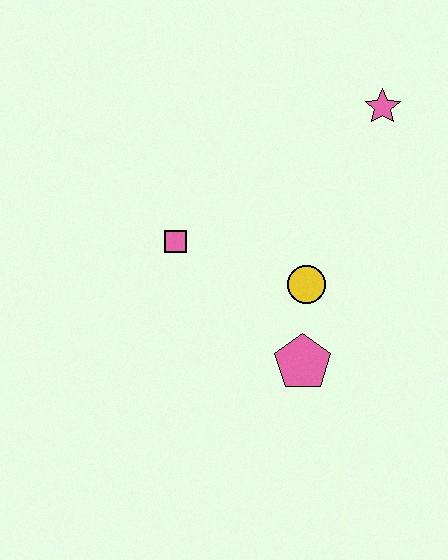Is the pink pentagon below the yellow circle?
Yes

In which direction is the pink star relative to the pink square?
The pink star is to the right of the pink square.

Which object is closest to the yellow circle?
The pink pentagon is closest to the yellow circle.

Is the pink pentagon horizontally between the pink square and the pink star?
Yes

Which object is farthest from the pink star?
The pink pentagon is farthest from the pink star.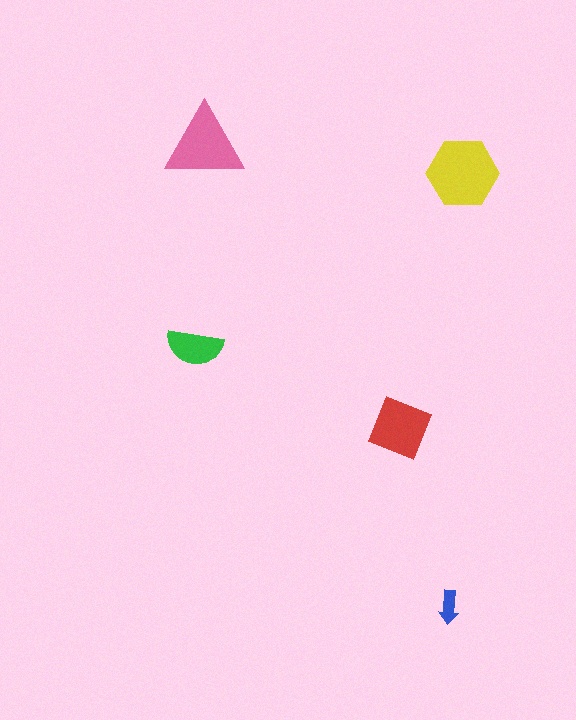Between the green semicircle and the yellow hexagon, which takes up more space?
The yellow hexagon.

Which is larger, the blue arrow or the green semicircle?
The green semicircle.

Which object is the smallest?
The blue arrow.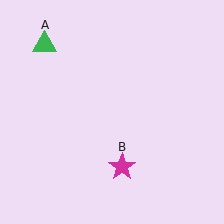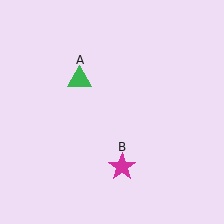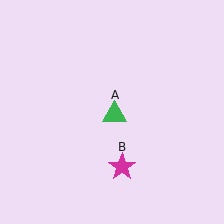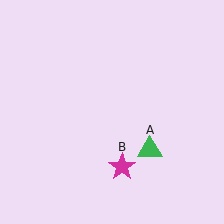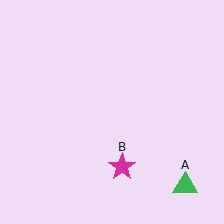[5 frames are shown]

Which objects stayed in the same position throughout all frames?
Magenta star (object B) remained stationary.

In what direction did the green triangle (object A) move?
The green triangle (object A) moved down and to the right.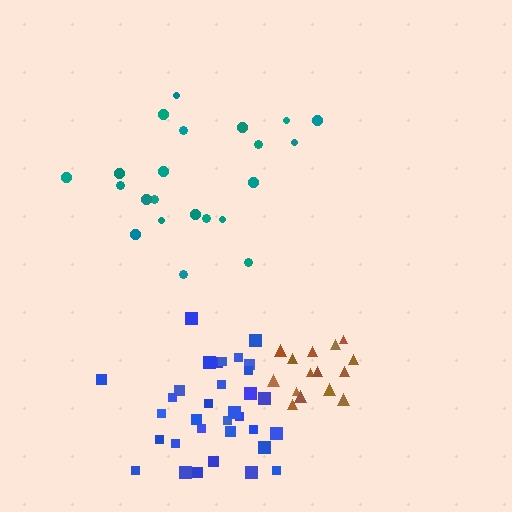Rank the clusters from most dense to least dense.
brown, blue, teal.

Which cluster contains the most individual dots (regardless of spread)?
Blue (34).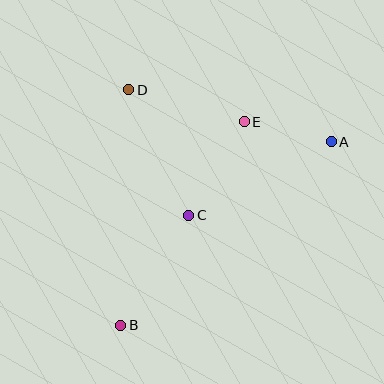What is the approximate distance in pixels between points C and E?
The distance between C and E is approximately 109 pixels.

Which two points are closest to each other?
Points A and E are closest to each other.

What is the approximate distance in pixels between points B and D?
The distance between B and D is approximately 236 pixels.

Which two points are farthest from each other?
Points A and B are farthest from each other.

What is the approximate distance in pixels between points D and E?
The distance between D and E is approximately 120 pixels.